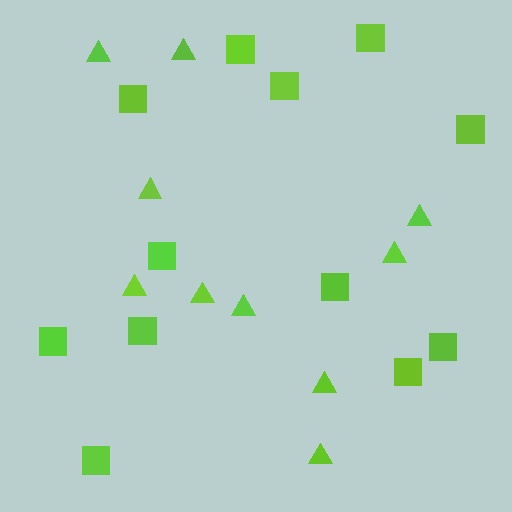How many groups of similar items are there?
There are 2 groups: one group of triangles (10) and one group of squares (12).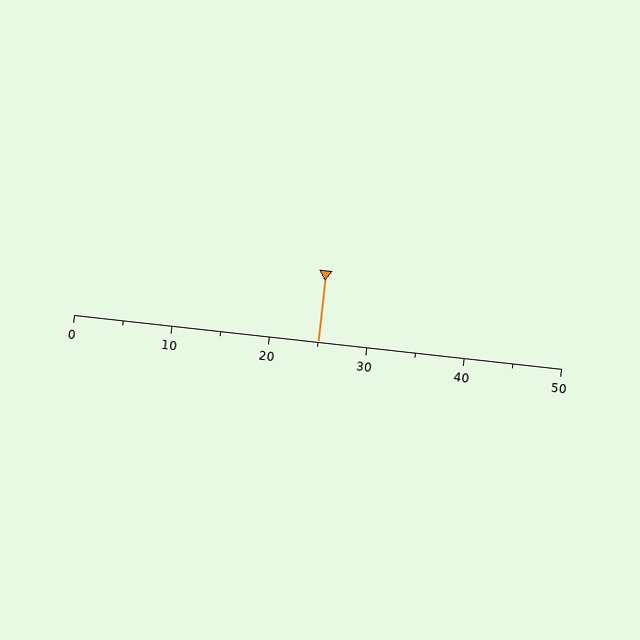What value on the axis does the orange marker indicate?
The marker indicates approximately 25.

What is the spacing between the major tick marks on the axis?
The major ticks are spaced 10 apart.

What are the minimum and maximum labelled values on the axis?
The axis runs from 0 to 50.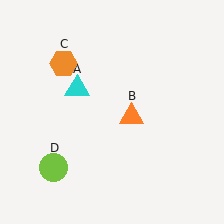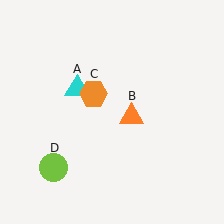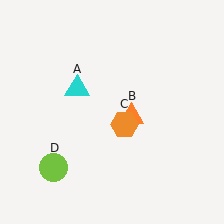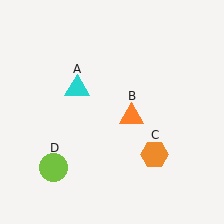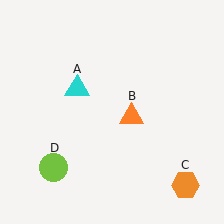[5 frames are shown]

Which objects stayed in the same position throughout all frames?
Cyan triangle (object A) and orange triangle (object B) and lime circle (object D) remained stationary.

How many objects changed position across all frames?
1 object changed position: orange hexagon (object C).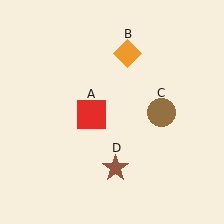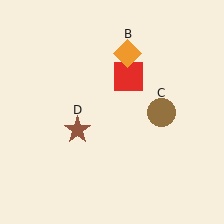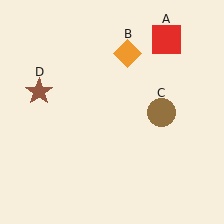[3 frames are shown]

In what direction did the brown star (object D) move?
The brown star (object D) moved up and to the left.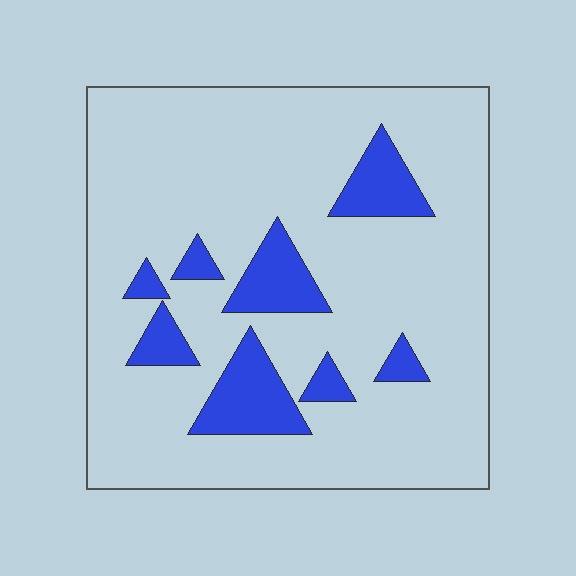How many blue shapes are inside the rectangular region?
8.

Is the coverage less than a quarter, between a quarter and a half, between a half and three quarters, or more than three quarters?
Less than a quarter.